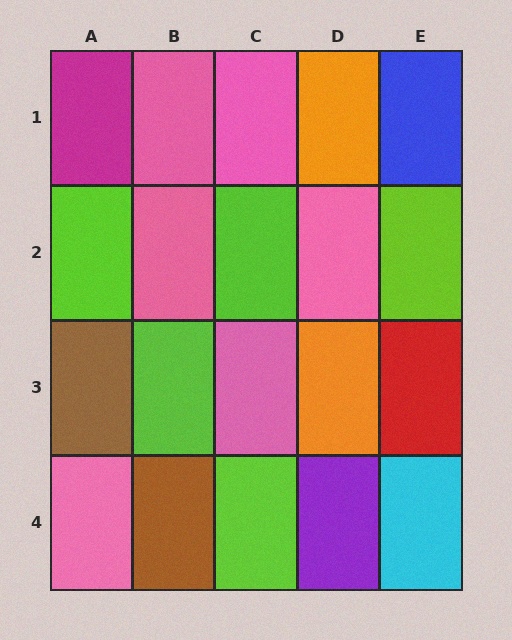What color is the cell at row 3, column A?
Brown.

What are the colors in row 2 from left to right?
Lime, pink, lime, pink, lime.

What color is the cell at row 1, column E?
Blue.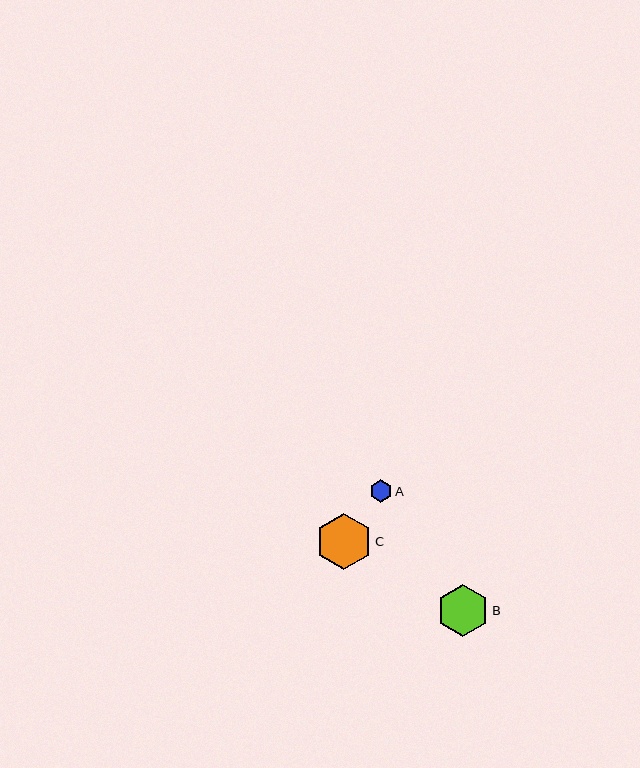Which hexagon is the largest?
Hexagon C is the largest with a size of approximately 57 pixels.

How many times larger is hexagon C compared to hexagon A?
Hexagon C is approximately 2.5 times the size of hexagon A.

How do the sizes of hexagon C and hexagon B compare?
Hexagon C and hexagon B are approximately the same size.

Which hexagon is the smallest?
Hexagon A is the smallest with a size of approximately 23 pixels.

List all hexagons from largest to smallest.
From largest to smallest: C, B, A.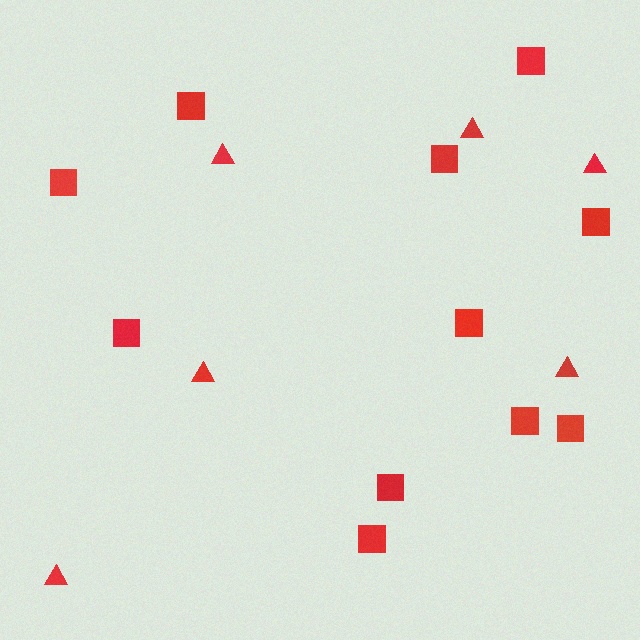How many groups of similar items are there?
There are 2 groups: one group of squares (11) and one group of triangles (6).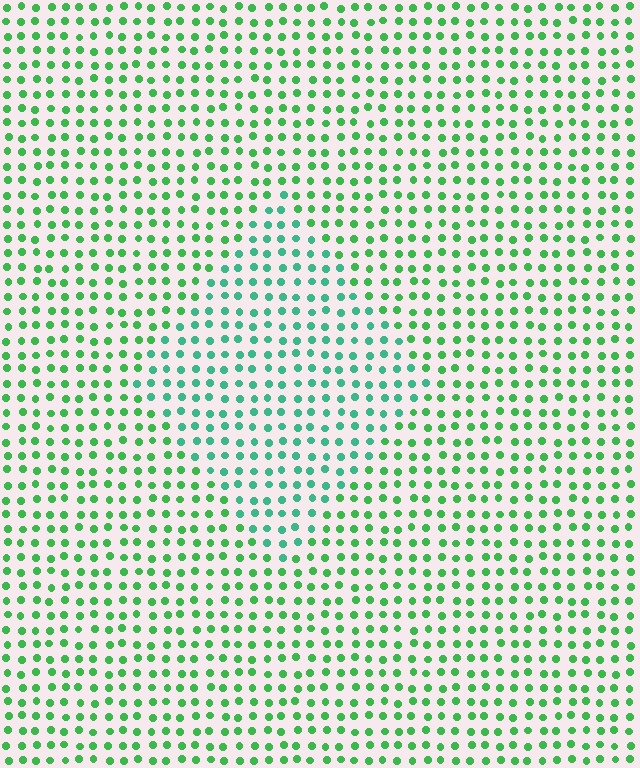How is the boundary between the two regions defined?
The boundary is defined purely by a slight shift in hue (about 30 degrees). Spacing, size, and orientation are identical on both sides.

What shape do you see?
I see a diamond.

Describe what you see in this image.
The image is filled with small green elements in a uniform arrangement. A diamond-shaped region is visible where the elements are tinted to a slightly different hue, forming a subtle color boundary.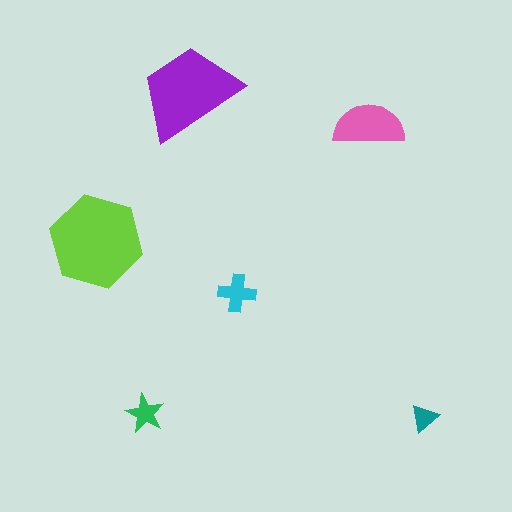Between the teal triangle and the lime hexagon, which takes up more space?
The lime hexagon.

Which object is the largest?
The lime hexagon.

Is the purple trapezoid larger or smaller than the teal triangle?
Larger.